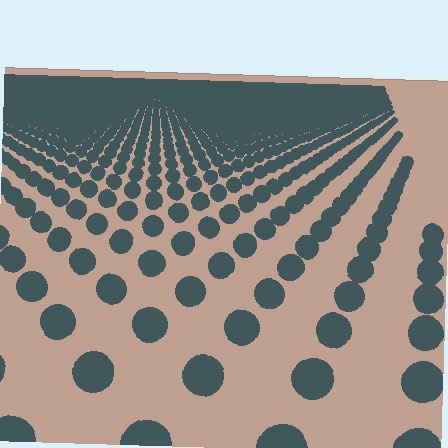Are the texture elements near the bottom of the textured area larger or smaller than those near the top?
Larger. Near the bottom, elements are closer to the viewer and appear at a bigger on-screen size.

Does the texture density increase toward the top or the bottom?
Density increases toward the top.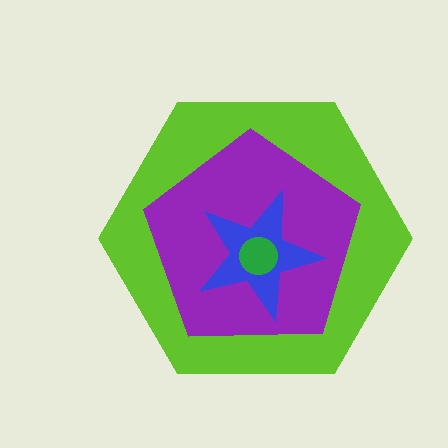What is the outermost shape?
The lime hexagon.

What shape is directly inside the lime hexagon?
The purple pentagon.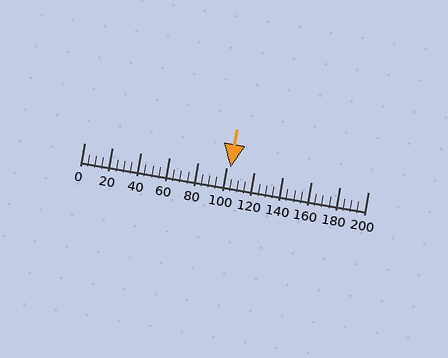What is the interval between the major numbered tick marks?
The major tick marks are spaced 20 units apart.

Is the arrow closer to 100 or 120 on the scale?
The arrow is closer to 100.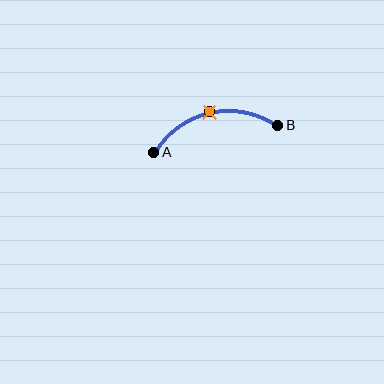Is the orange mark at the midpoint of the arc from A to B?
Yes. The orange mark lies on the arc at equal arc-length from both A and B — it is the arc midpoint.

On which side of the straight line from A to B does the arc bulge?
The arc bulges above the straight line connecting A and B.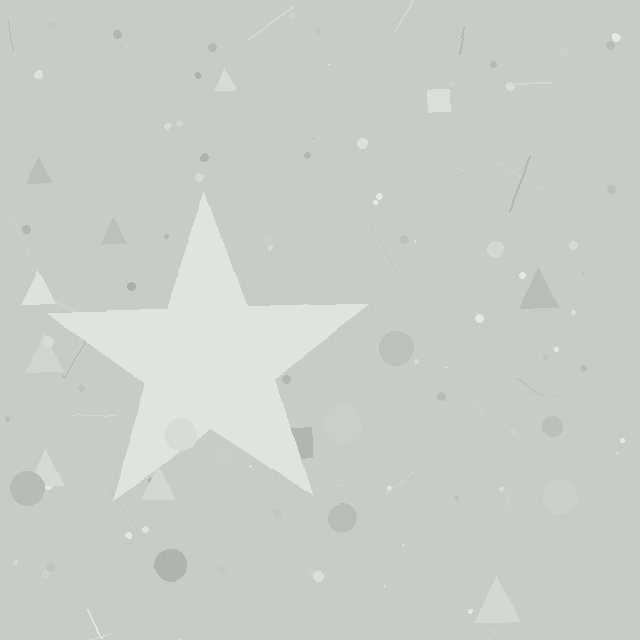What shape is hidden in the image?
A star is hidden in the image.